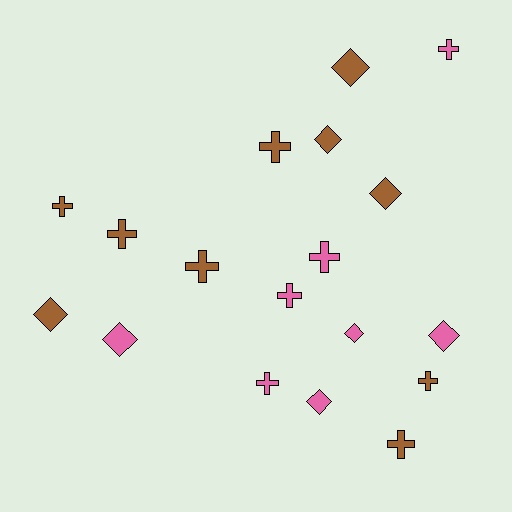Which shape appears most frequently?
Cross, with 10 objects.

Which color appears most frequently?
Brown, with 10 objects.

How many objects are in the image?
There are 18 objects.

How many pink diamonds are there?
There are 4 pink diamonds.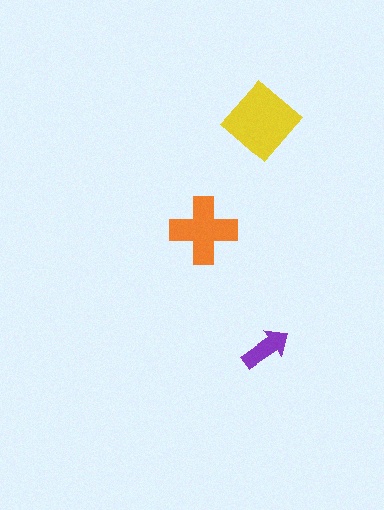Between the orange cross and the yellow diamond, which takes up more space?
The yellow diamond.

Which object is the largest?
The yellow diamond.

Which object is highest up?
The yellow diamond is topmost.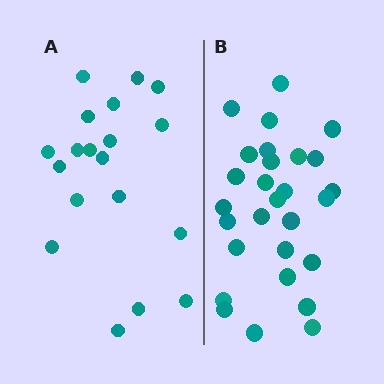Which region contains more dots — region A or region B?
Region B (the right region) has more dots.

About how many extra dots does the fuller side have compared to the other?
Region B has roughly 8 or so more dots than region A.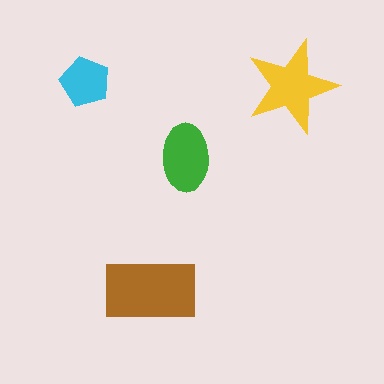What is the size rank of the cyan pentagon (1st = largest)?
4th.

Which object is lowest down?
The brown rectangle is bottommost.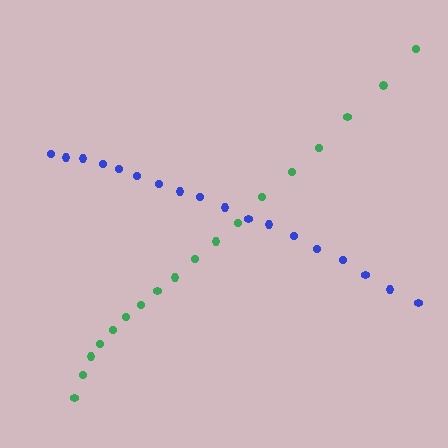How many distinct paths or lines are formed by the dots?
There are 2 distinct paths.